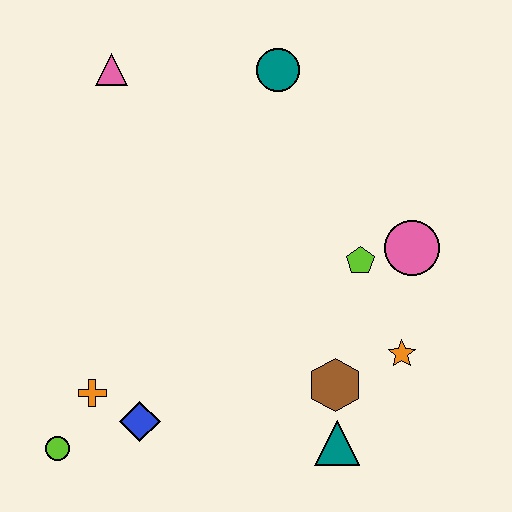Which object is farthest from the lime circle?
The teal circle is farthest from the lime circle.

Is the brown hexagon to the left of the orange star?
Yes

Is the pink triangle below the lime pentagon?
No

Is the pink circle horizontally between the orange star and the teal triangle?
No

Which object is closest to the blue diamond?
The orange cross is closest to the blue diamond.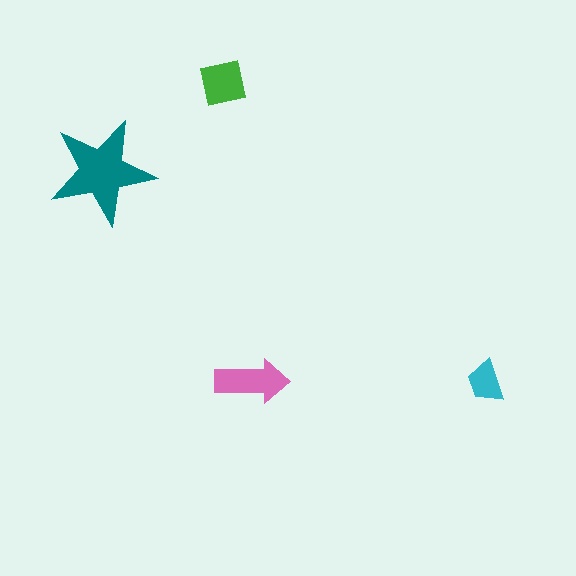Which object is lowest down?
The cyan trapezoid is bottommost.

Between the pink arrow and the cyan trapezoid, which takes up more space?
The pink arrow.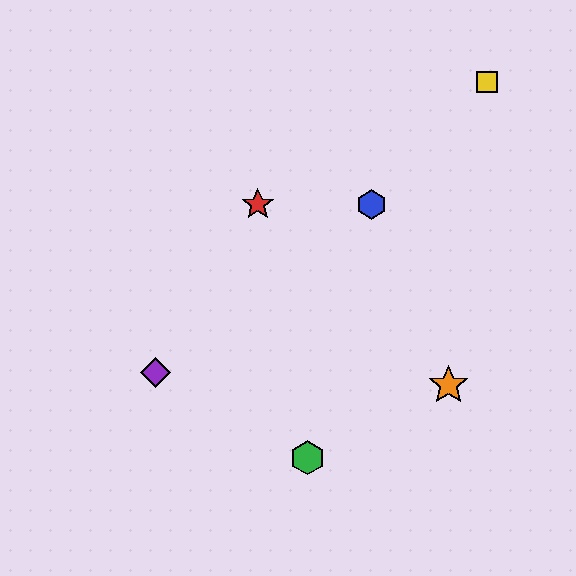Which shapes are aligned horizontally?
The red star, the blue hexagon are aligned horizontally.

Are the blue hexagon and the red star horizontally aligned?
Yes, both are at y≈204.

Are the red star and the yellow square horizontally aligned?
No, the red star is at y≈204 and the yellow square is at y≈82.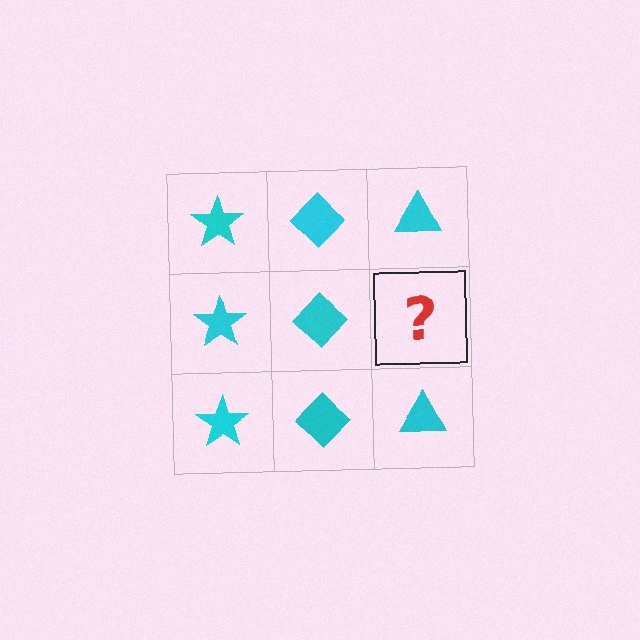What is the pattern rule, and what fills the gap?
The rule is that each column has a consistent shape. The gap should be filled with a cyan triangle.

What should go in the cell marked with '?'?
The missing cell should contain a cyan triangle.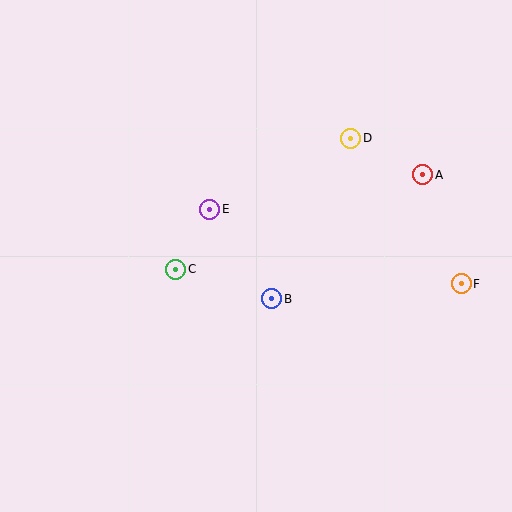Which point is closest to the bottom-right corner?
Point F is closest to the bottom-right corner.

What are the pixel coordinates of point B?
Point B is at (272, 299).